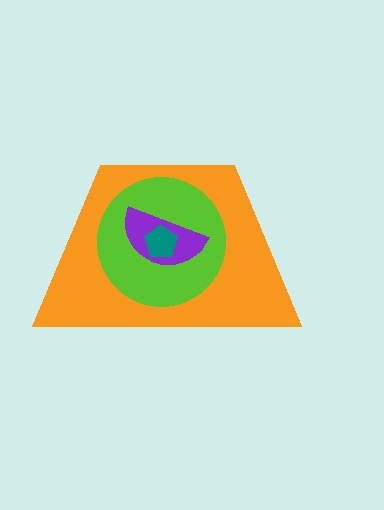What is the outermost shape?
The orange trapezoid.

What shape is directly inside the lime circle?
The purple semicircle.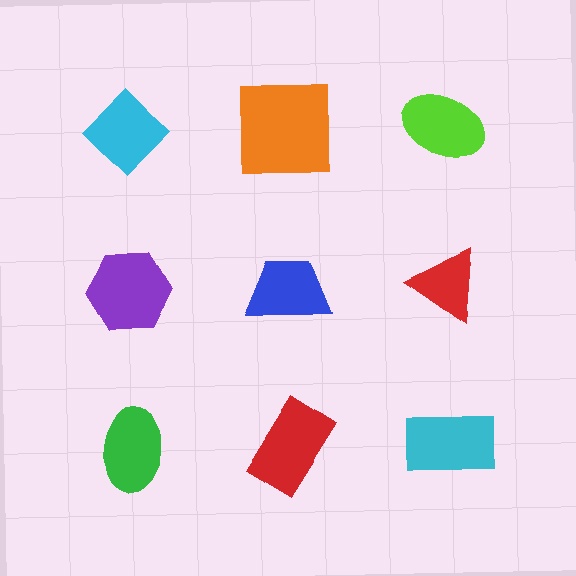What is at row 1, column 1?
A cyan diamond.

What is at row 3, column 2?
A red rectangle.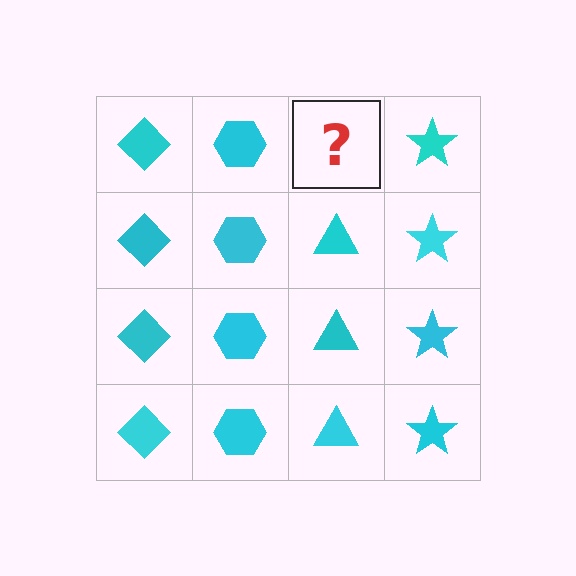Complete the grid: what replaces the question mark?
The question mark should be replaced with a cyan triangle.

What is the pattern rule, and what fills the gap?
The rule is that each column has a consistent shape. The gap should be filled with a cyan triangle.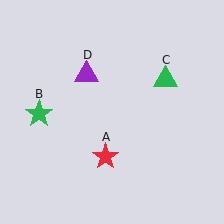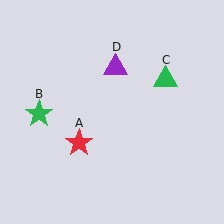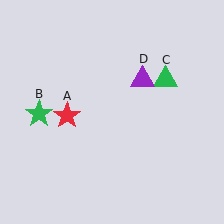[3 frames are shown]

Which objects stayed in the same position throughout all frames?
Green star (object B) and green triangle (object C) remained stationary.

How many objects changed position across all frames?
2 objects changed position: red star (object A), purple triangle (object D).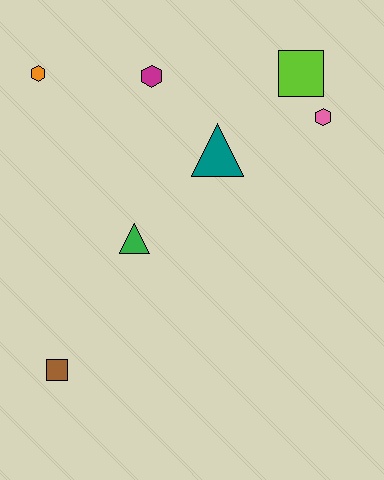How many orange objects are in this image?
There is 1 orange object.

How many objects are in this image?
There are 7 objects.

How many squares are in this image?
There are 2 squares.